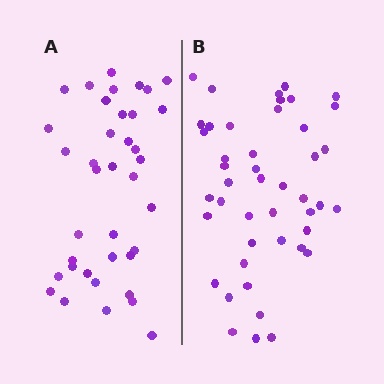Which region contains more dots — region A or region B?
Region B (the right region) has more dots.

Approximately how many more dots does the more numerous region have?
Region B has roughly 8 or so more dots than region A.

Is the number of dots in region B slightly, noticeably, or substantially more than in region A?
Region B has only slightly more — the two regions are fairly close. The ratio is roughly 1.2 to 1.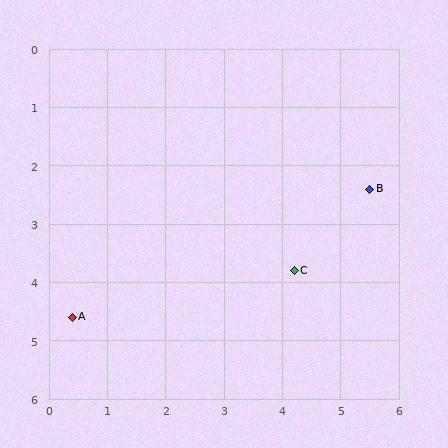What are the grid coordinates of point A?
Point A is at approximately (0.4, 4.6).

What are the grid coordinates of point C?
Point C is at approximately (4.2, 3.8).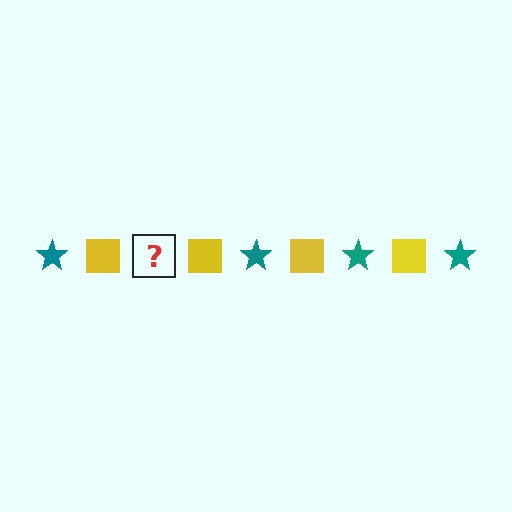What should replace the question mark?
The question mark should be replaced with a teal star.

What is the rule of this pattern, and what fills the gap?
The rule is that the pattern alternates between teal star and yellow square. The gap should be filled with a teal star.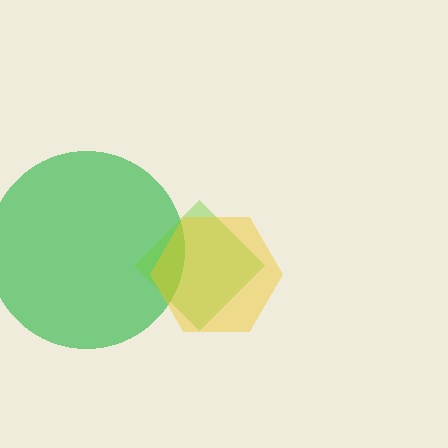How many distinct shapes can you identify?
There are 3 distinct shapes: a green circle, a lime diamond, a yellow hexagon.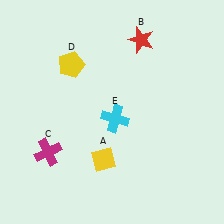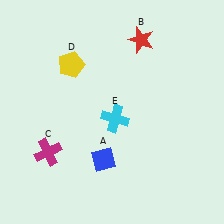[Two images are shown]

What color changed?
The diamond (A) changed from yellow in Image 1 to blue in Image 2.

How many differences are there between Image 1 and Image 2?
There is 1 difference between the two images.